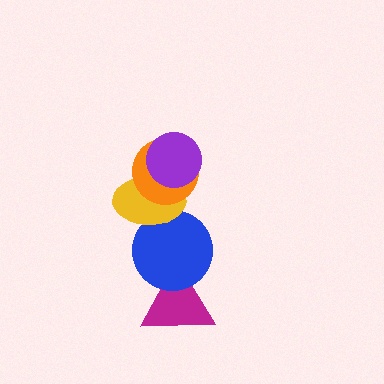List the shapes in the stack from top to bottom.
From top to bottom: the purple circle, the orange circle, the yellow ellipse, the blue circle, the magenta triangle.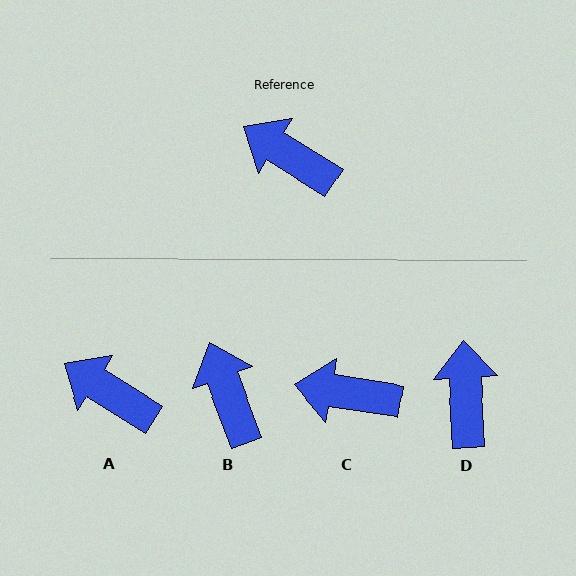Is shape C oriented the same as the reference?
No, it is off by about 23 degrees.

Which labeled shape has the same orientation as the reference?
A.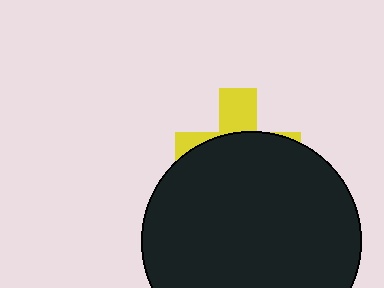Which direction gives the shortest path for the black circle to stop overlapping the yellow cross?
Moving down gives the shortest separation.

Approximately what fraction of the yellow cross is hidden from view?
Roughly 69% of the yellow cross is hidden behind the black circle.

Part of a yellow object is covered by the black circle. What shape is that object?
It is a cross.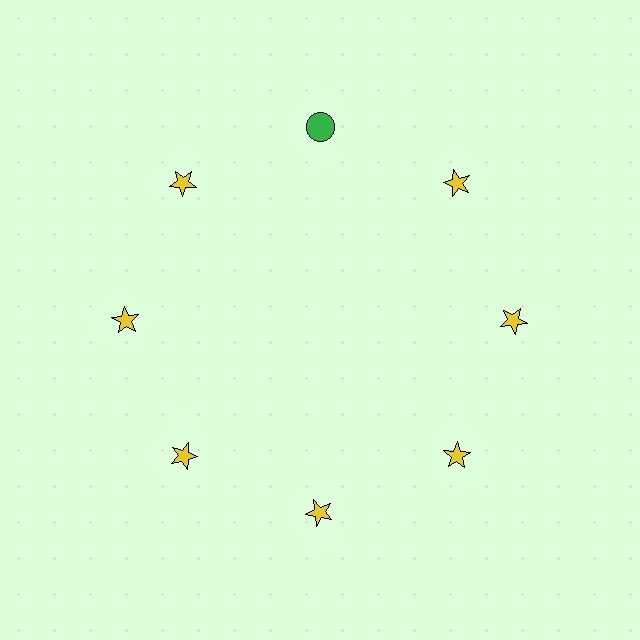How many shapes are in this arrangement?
There are 8 shapes arranged in a ring pattern.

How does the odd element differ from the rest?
It differs in both color (green instead of yellow) and shape (circle instead of star).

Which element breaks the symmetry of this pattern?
The green circle at roughly the 12 o'clock position breaks the symmetry. All other shapes are yellow stars.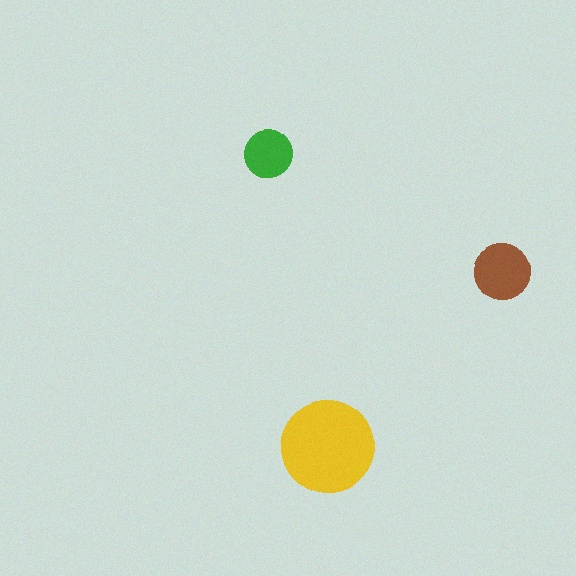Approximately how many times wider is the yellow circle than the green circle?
About 2 times wider.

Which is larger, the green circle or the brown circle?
The brown one.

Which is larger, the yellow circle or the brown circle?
The yellow one.